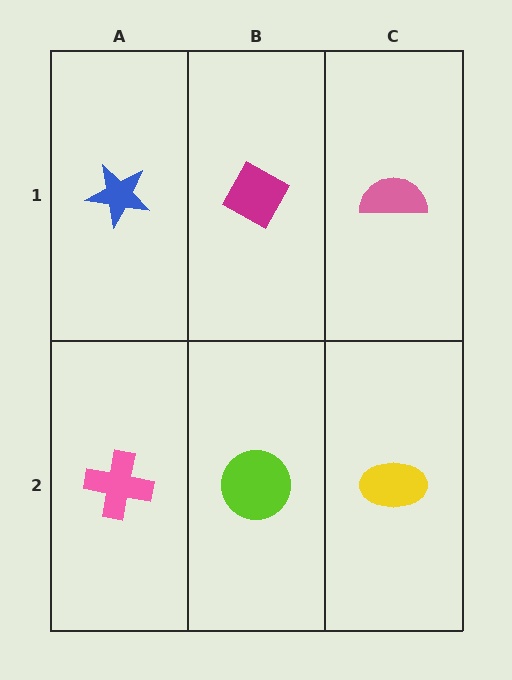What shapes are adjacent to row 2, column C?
A pink semicircle (row 1, column C), a lime circle (row 2, column B).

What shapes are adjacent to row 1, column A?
A pink cross (row 2, column A), a magenta diamond (row 1, column B).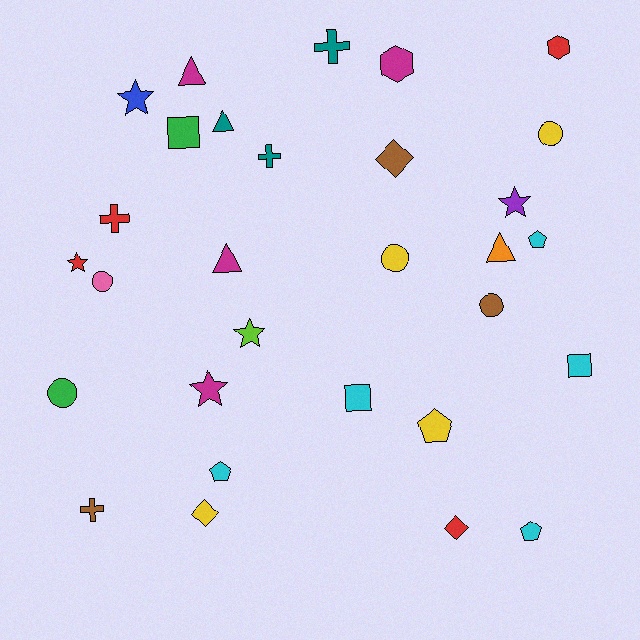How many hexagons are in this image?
There are 2 hexagons.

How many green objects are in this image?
There are 2 green objects.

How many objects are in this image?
There are 30 objects.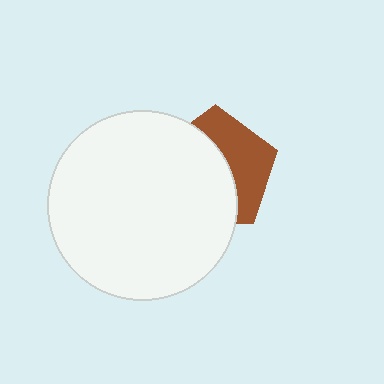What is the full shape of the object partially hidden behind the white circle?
The partially hidden object is a brown pentagon.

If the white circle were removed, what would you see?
You would see the complete brown pentagon.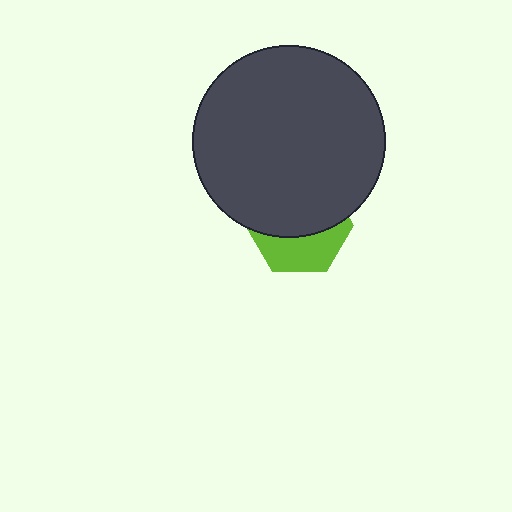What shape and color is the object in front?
The object in front is a dark gray circle.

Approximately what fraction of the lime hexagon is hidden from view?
Roughly 60% of the lime hexagon is hidden behind the dark gray circle.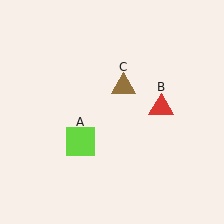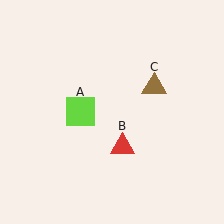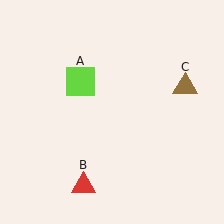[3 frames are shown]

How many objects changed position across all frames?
3 objects changed position: lime square (object A), red triangle (object B), brown triangle (object C).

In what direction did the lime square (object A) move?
The lime square (object A) moved up.